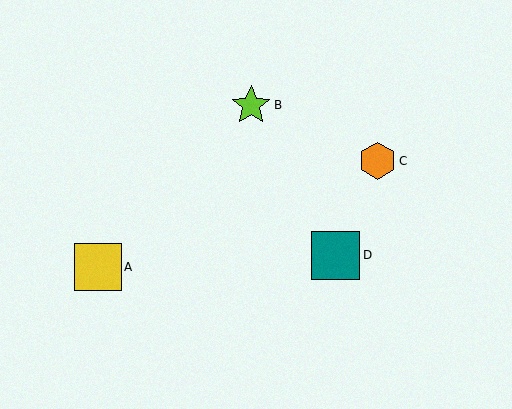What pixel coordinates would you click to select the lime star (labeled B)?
Click at (251, 105) to select the lime star B.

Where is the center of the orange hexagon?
The center of the orange hexagon is at (378, 161).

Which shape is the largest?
The teal square (labeled D) is the largest.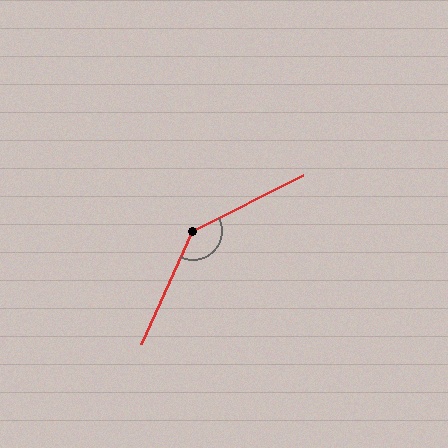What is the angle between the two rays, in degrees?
Approximately 141 degrees.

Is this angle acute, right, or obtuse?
It is obtuse.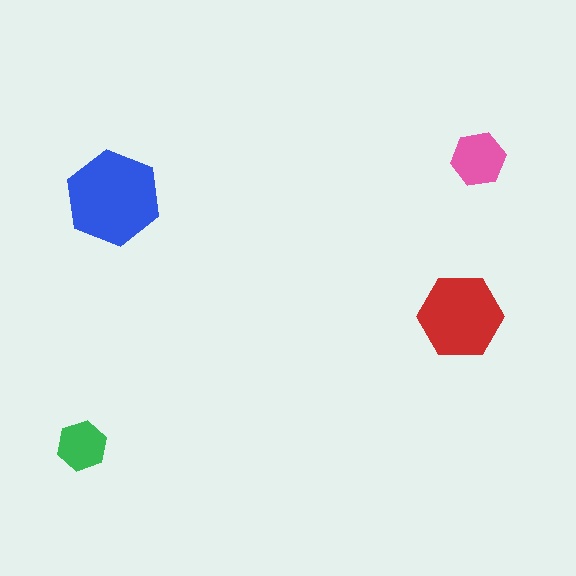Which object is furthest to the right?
The pink hexagon is rightmost.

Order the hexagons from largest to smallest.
the blue one, the red one, the pink one, the green one.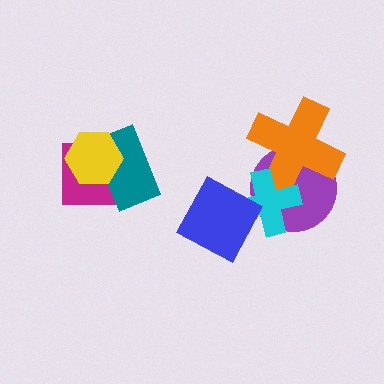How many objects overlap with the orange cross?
2 objects overlap with the orange cross.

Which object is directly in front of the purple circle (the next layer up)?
The orange cross is directly in front of the purple circle.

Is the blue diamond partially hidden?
No, no other shape covers it.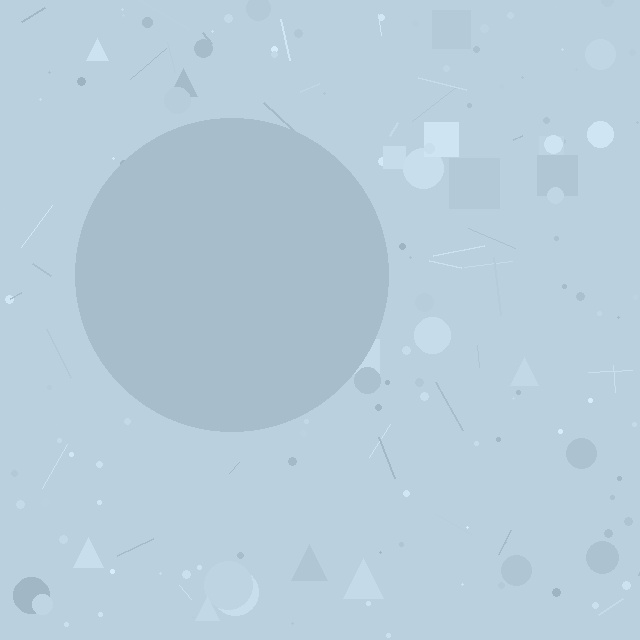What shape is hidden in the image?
A circle is hidden in the image.